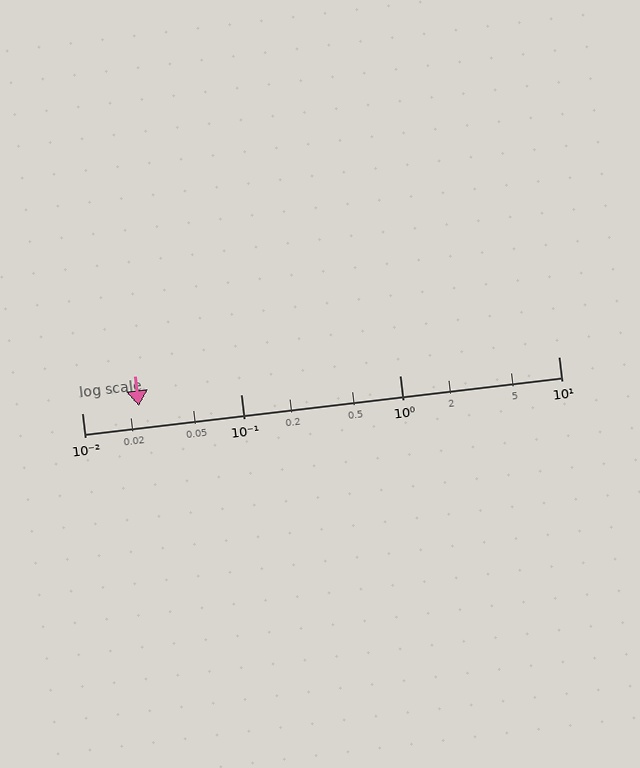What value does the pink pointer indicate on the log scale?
The pointer indicates approximately 0.023.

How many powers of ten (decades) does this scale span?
The scale spans 3 decades, from 0.01 to 10.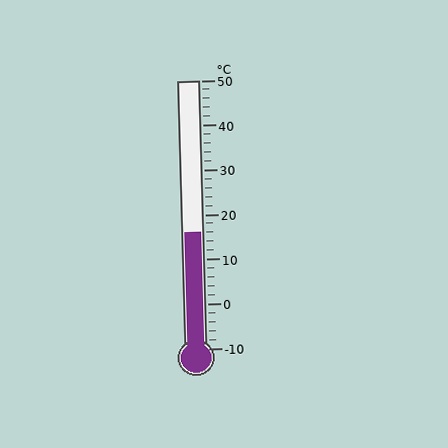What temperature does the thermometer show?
The thermometer shows approximately 16°C.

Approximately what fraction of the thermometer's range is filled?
The thermometer is filled to approximately 45% of its range.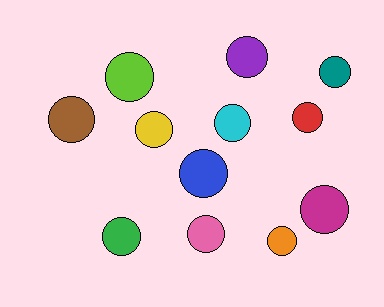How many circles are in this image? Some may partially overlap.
There are 12 circles.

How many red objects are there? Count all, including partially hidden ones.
There is 1 red object.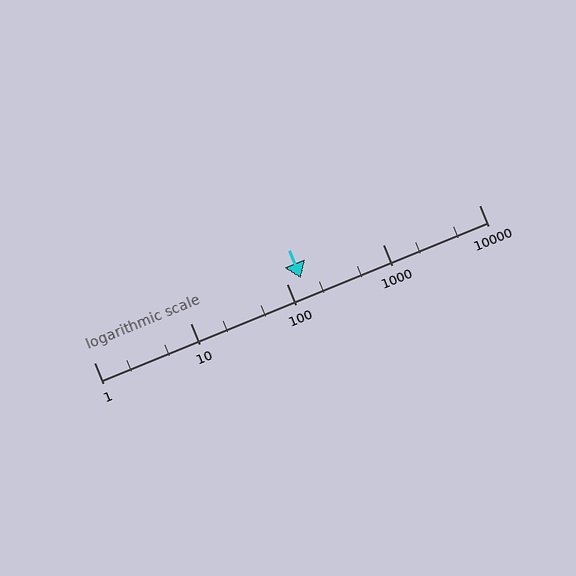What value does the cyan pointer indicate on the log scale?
The pointer indicates approximately 140.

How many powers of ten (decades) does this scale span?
The scale spans 4 decades, from 1 to 10000.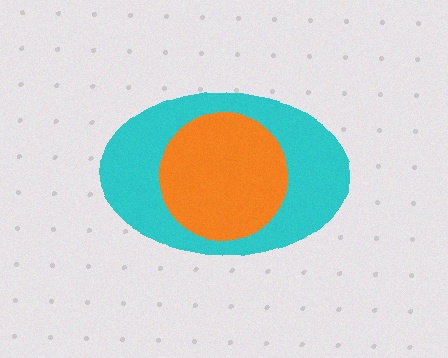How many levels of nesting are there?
2.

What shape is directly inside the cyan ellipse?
The orange circle.